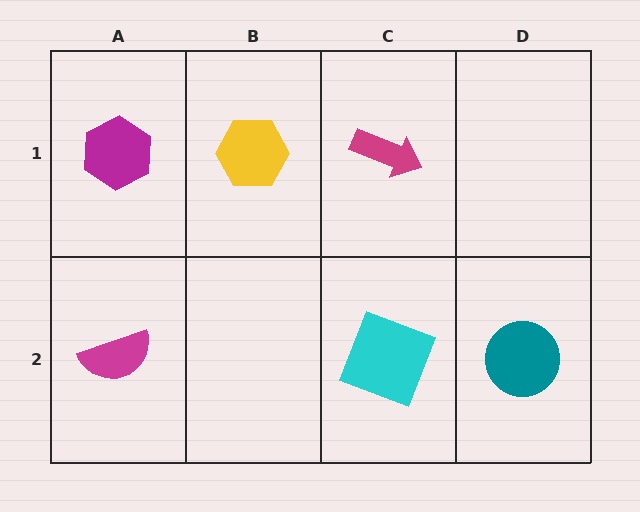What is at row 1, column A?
A magenta hexagon.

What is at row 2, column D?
A teal circle.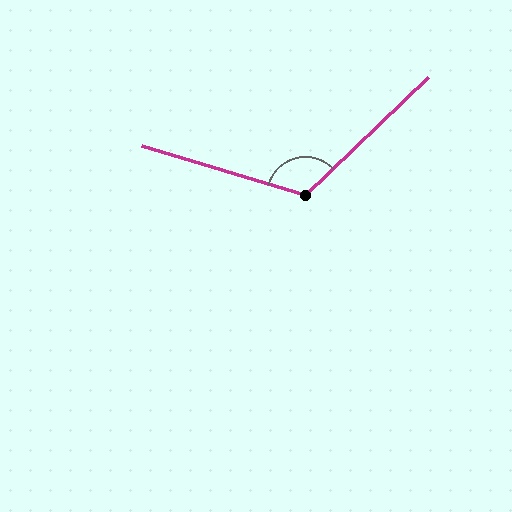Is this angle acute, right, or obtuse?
It is obtuse.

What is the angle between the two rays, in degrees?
Approximately 119 degrees.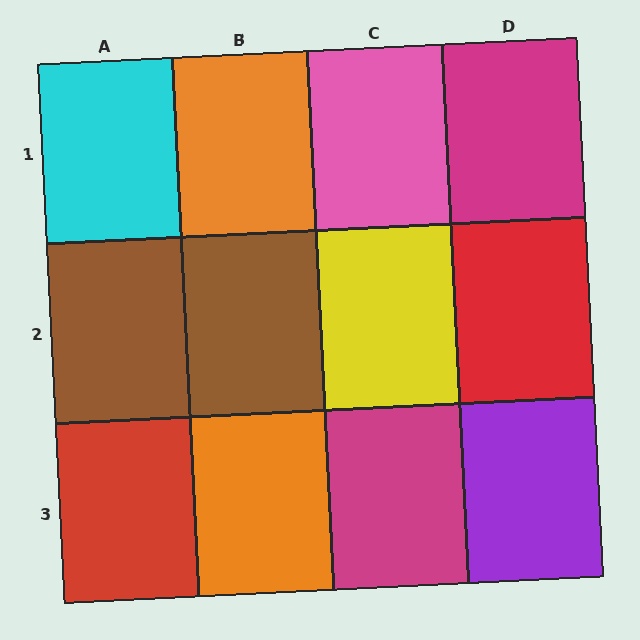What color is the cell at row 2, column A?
Brown.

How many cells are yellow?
1 cell is yellow.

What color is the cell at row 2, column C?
Yellow.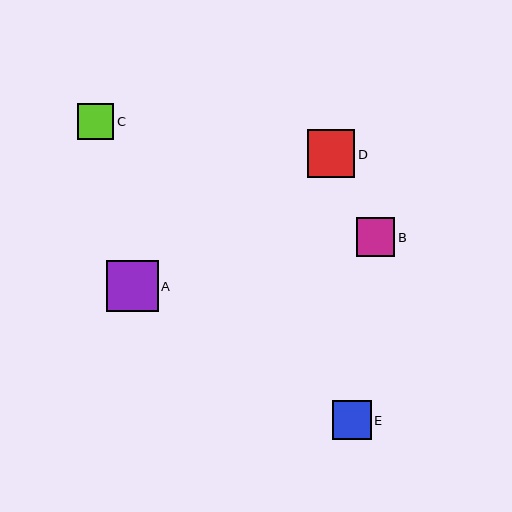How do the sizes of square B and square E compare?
Square B and square E are approximately the same size.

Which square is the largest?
Square A is the largest with a size of approximately 52 pixels.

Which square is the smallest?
Square C is the smallest with a size of approximately 36 pixels.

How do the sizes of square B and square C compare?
Square B and square C are approximately the same size.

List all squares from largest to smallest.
From largest to smallest: A, D, B, E, C.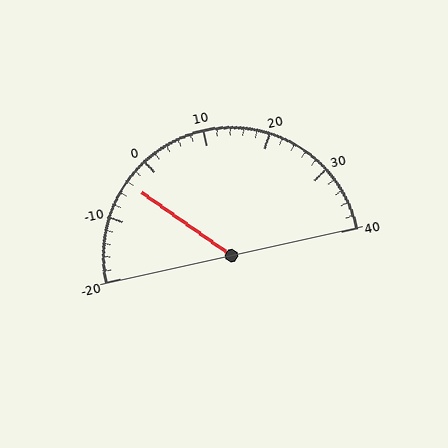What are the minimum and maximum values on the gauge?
The gauge ranges from -20 to 40.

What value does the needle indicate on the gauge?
The needle indicates approximately -4.